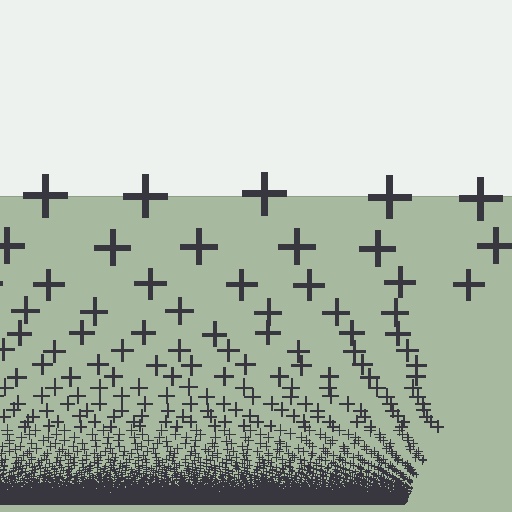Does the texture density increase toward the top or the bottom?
Density increases toward the bottom.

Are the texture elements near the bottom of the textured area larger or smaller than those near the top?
Smaller. The gradient is inverted — elements near the bottom are smaller and denser.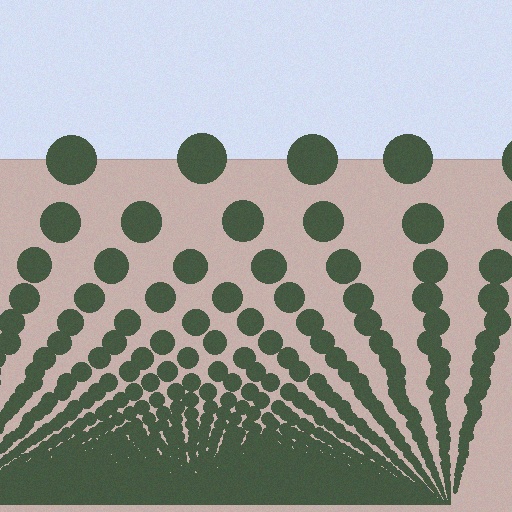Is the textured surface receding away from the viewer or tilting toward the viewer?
The surface appears to tilt toward the viewer. Texture elements get larger and sparser toward the top.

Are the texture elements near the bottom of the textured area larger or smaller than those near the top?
Smaller. The gradient is inverted — elements near the bottom are smaller and denser.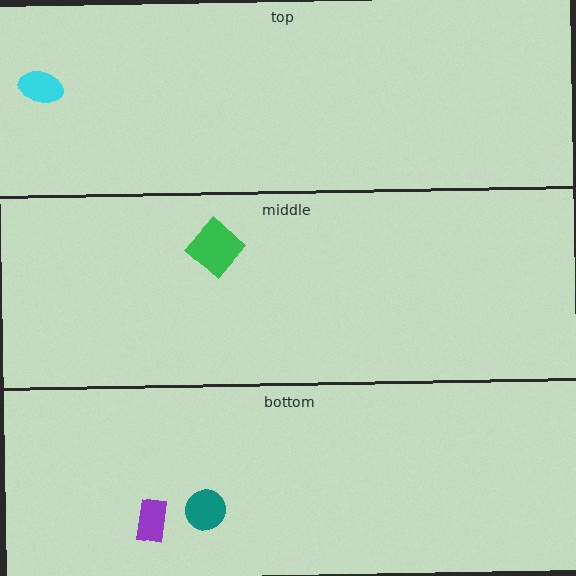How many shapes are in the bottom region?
2.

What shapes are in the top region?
The cyan ellipse.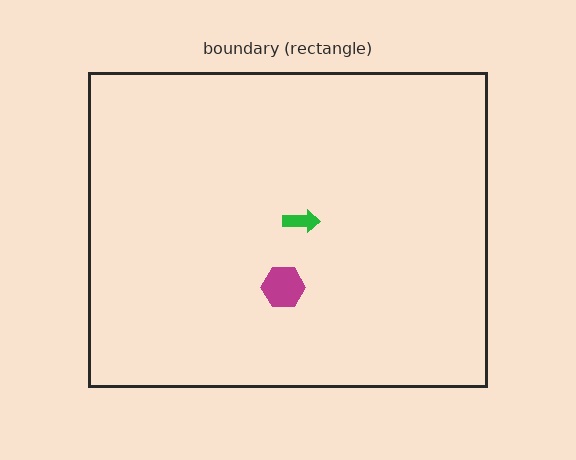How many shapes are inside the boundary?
2 inside, 0 outside.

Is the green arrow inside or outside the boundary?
Inside.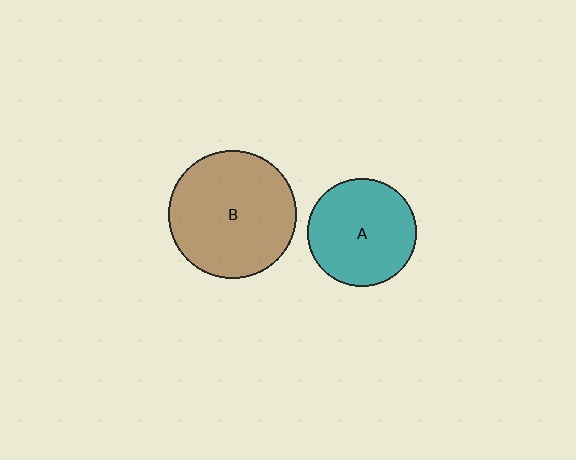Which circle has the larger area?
Circle B (brown).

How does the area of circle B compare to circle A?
Approximately 1.4 times.